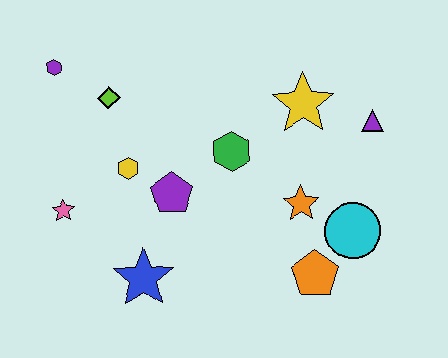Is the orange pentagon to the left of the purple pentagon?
No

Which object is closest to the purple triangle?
The yellow star is closest to the purple triangle.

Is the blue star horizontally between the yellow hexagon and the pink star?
No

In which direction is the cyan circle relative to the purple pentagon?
The cyan circle is to the right of the purple pentagon.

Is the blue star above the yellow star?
No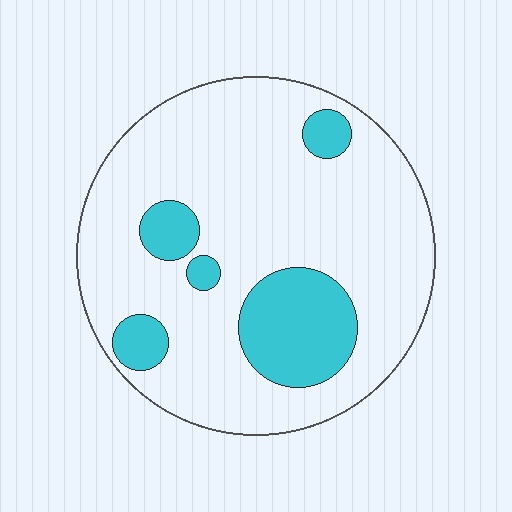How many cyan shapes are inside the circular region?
5.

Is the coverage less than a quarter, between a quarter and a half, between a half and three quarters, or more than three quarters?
Less than a quarter.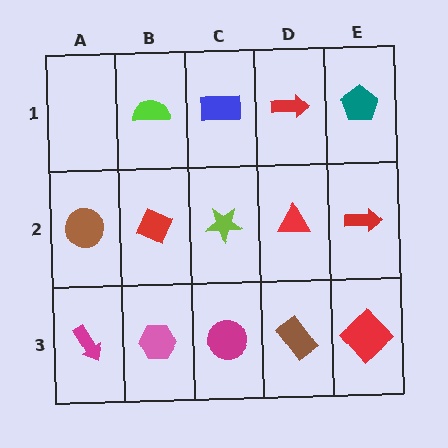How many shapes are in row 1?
4 shapes.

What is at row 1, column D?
A red arrow.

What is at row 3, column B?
A pink hexagon.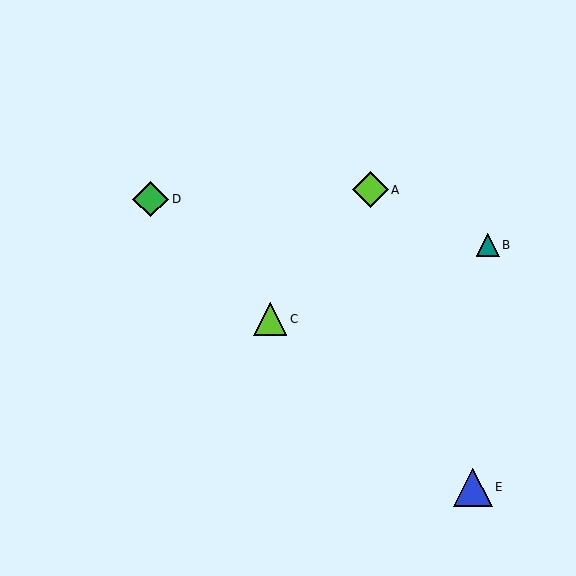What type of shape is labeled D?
Shape D is a green diamond.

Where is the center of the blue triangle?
The center of the blue triangle is at (473, 487).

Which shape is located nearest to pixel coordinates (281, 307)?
The lime triangle (labeled C) at (270, 319) is nearest to that location.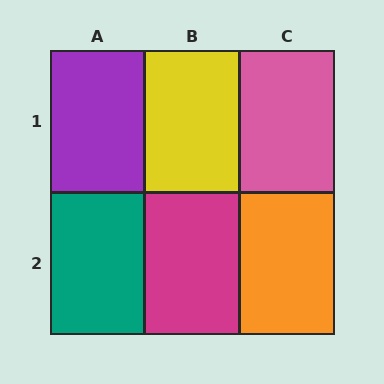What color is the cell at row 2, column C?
Orange.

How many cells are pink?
1 cell is pink.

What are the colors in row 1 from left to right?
Purple, yellow, pink.